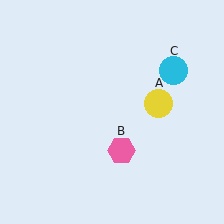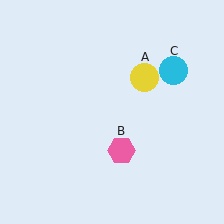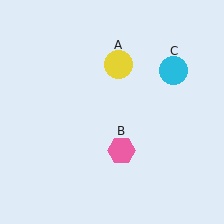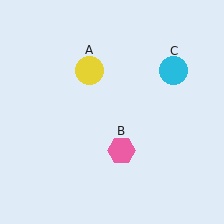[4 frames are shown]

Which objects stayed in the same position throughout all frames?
Pink hexagon (object B) and cyan circle (object C) remained stationary.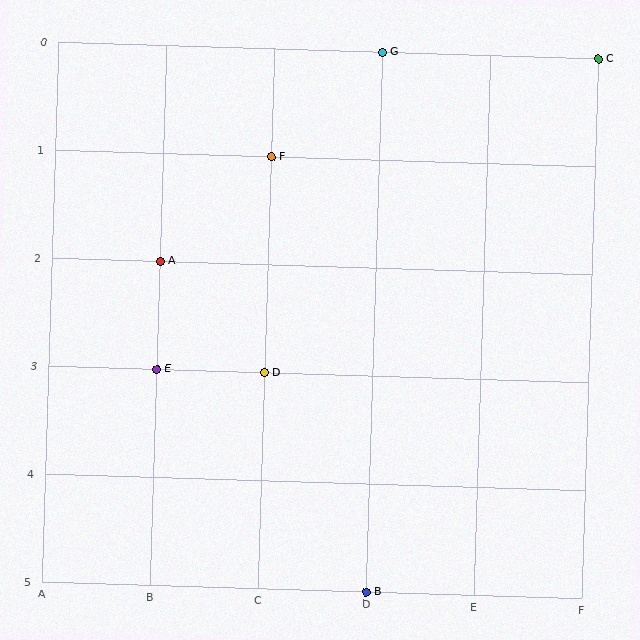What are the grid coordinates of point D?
Point D is at grid coordinates (C, 3).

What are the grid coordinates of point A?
Point A is at grid coordinates (B, 2).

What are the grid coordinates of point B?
Point B is at grid coordinates (D, 5).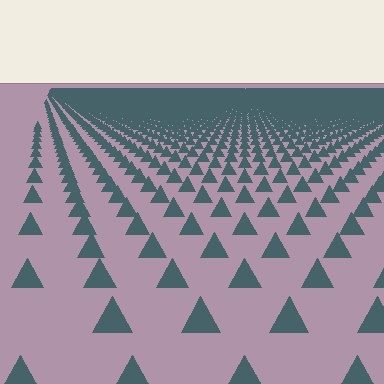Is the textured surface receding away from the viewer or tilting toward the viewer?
The surface is receding away from the viewer. Texture elements get smaller and denser toward the top.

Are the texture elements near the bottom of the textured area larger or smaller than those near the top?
Larger. Near the bottom, elements are closer to the viewer and appear at a bigger on-screen size.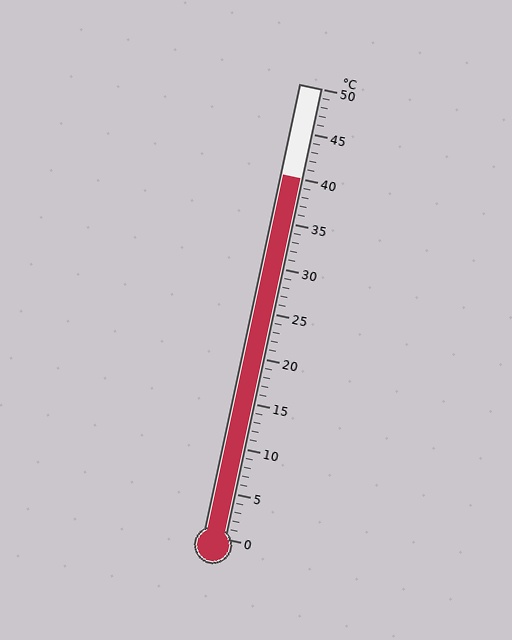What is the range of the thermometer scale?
The thermometer scale ranges from 0°C to 50°C.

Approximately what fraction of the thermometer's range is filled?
The thermometer is filled to approximately 80% of its range.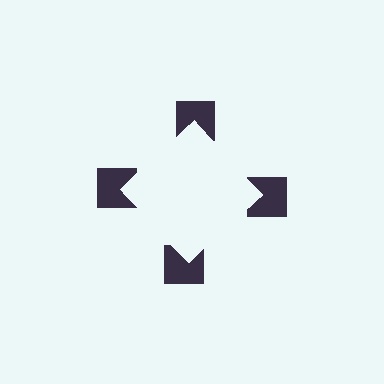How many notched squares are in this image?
There are 4 — one at each vertex of the illusory square.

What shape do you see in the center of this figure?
An illusory square — its edges are inferred from the aligned wedge cuts in the notched squares, not physically drawn.